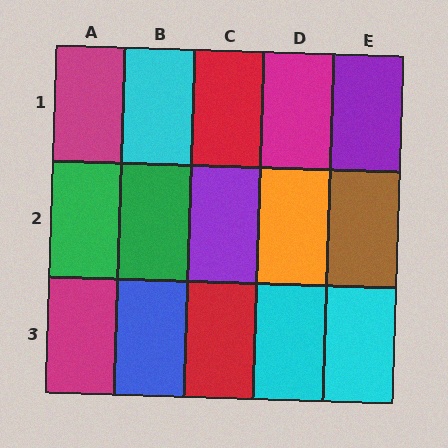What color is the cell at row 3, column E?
Cyan.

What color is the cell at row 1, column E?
Purple.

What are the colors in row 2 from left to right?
Green, green, purple, orange, brown.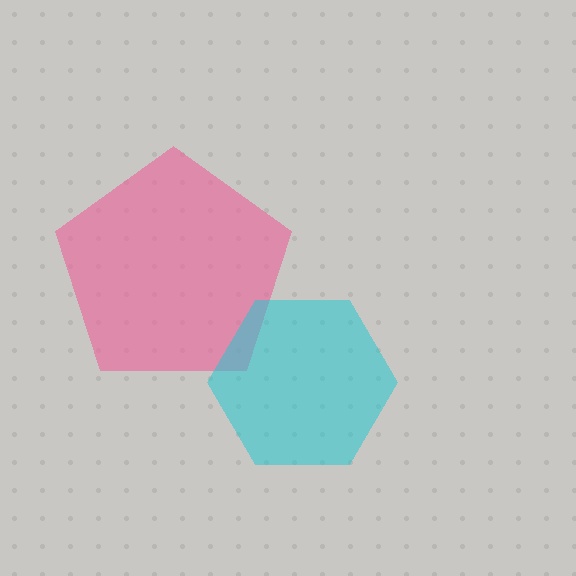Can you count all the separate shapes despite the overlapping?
Yes, there are 2 separate shapes.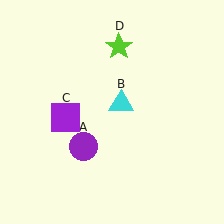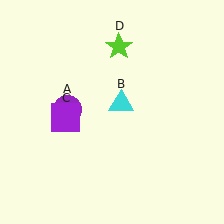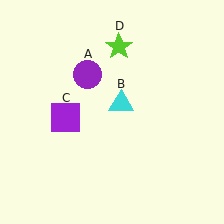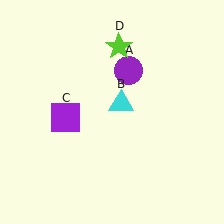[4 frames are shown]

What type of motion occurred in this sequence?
The purple circle (object A) rotated clockwise around the center of the scene.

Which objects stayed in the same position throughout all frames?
Cyan triangle (object B) and purple square (object C) and lime star (object D) remained stationary.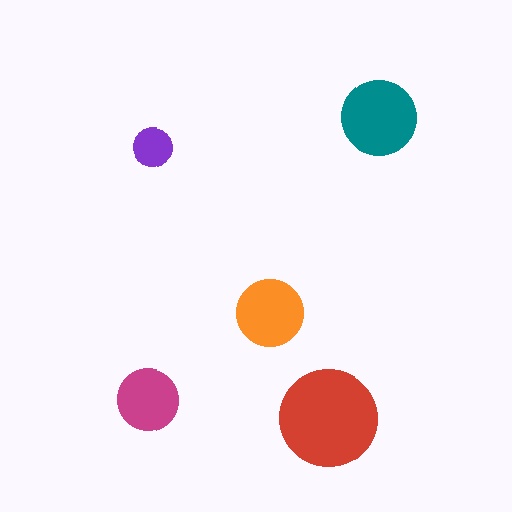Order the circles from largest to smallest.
the red one, the teal one, the orange one, the magenta one, the purple one.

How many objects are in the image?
There are 5 objects in the image.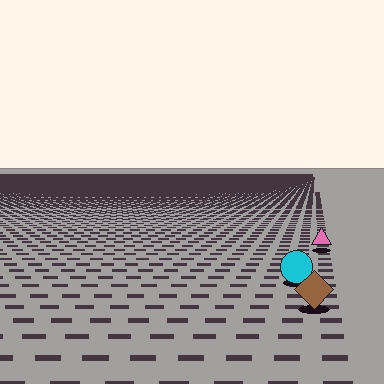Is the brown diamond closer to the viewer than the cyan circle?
Yes. The brown diamond is closer — you can tell from the texture gradient: the ground texture is coarser near it.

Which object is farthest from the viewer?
The pink triangle is farthest from the viewer. It appears smaller and the ground texture around it is denser.